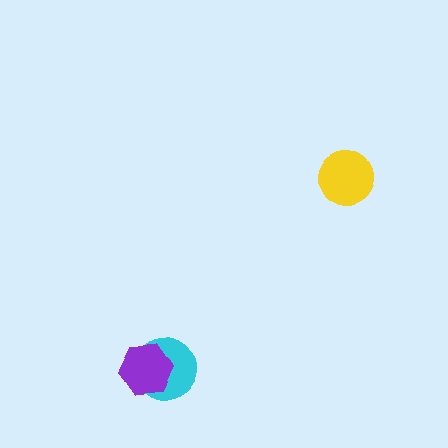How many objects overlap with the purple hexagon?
1 object overlaps with the purple hexagon.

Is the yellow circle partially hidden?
No, no other shape covers it.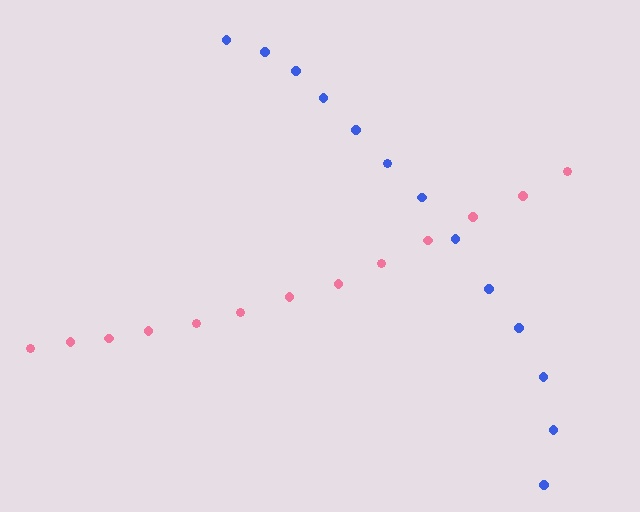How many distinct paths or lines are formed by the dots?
There are 2 distinct paths.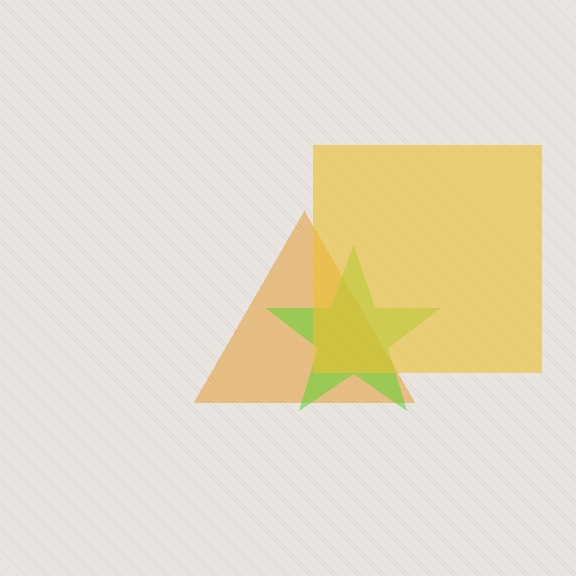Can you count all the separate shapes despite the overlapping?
Yes, there are 3 separate shapes.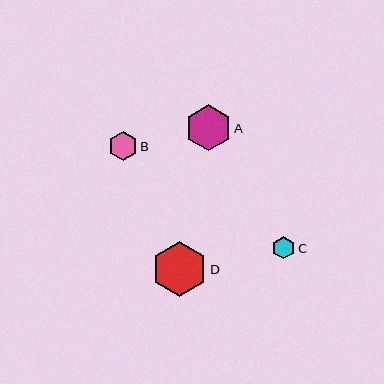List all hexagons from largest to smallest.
From largest to smallest: D, A, B, C.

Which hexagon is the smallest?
Hexagon C is the smallest with a size of approximately 23 pixels.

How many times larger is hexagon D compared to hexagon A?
Hexagon D is approximately 1.2 times the size of hexagon A.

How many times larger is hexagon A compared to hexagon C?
Hexagon A is approximately 2.0 times the size of hexagon C.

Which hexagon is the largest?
Hexagon D is the largest with a size of approximately 55 pixels.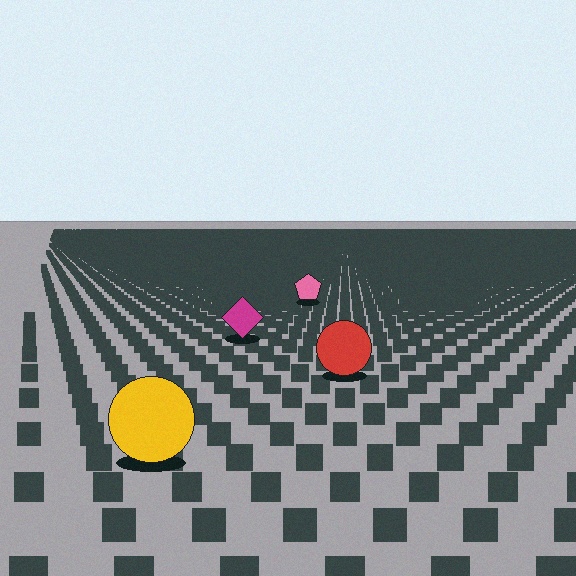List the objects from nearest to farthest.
From nearest to farthest: the yellow circle, the red circle, the magenta diamond, the pink pentagon.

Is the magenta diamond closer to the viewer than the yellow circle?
No. The yellow circle is closer — you can tell from the texture gradient: the ground texture is coarser near it.